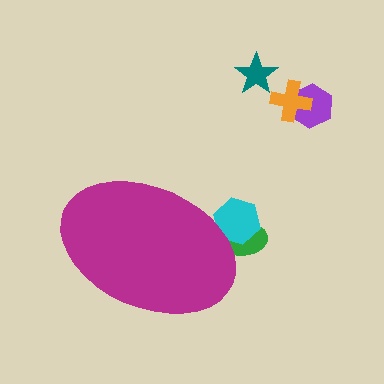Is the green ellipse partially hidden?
Yes, the green ellipse is partially hidden behind the magenta ellipse.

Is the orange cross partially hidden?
No, the orange cross is fully visible.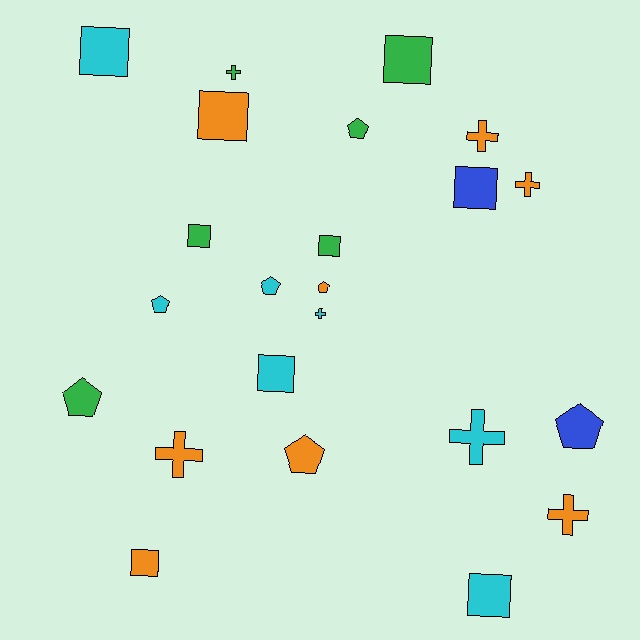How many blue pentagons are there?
There is 1 blue pentagon.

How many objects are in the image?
There are 23 objects.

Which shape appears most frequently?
Square, with 9 objects.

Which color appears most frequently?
Orange, with 8 objects.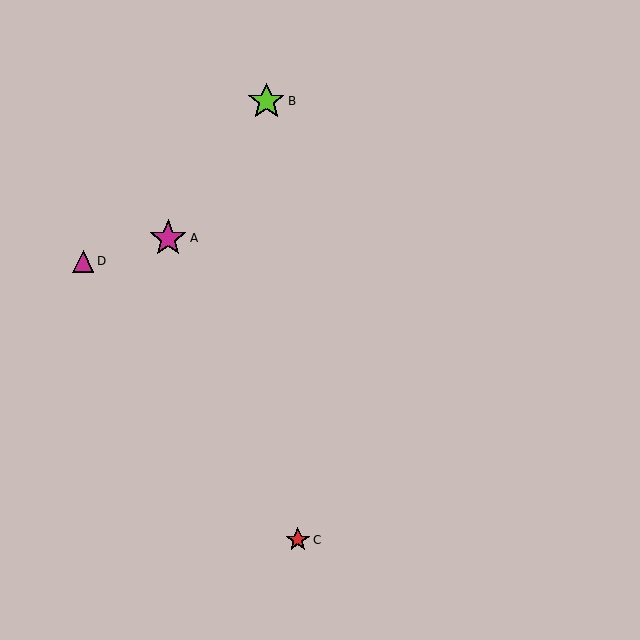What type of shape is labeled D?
Shape D is a magenta triangle.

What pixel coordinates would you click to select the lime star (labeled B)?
Click at (266, 101) to select the lime star B.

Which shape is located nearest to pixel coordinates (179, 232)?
The magenta star (labeled A) at (168, 238) is nearest to that location.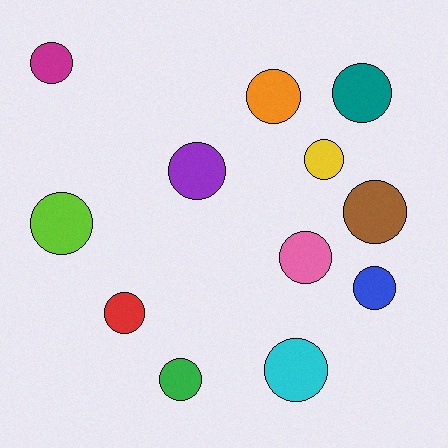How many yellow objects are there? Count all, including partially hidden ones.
There is 1 yellow object.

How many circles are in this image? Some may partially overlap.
There are 12 circles.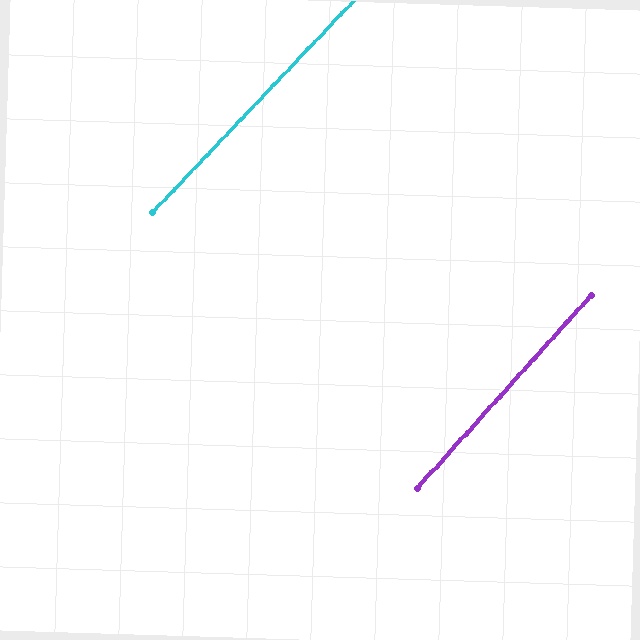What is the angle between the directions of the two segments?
Approximately 2 degrees.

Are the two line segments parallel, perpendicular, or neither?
Parallel — their directions differ by only 1.5°.